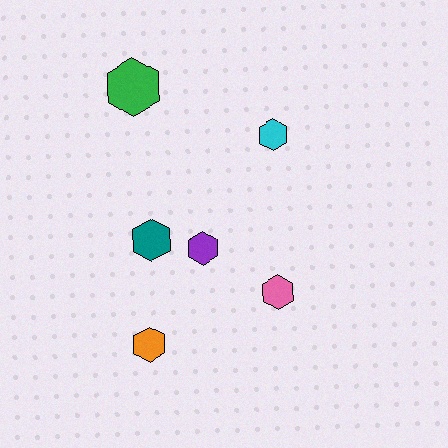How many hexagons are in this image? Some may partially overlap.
There are 6 hexagons.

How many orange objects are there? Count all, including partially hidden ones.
There is 1 orange object.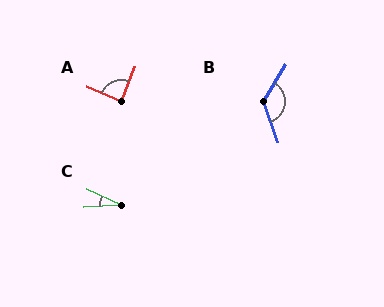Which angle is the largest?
B, at approximately 129 degrees.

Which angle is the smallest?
C, at approximately 28 degrees.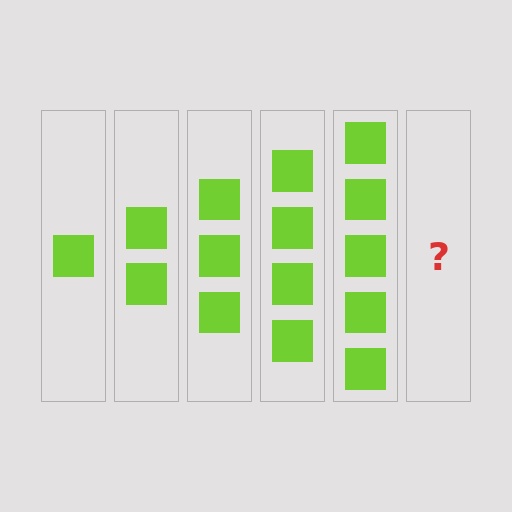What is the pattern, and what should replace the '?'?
The pattern is that each step adds one more square. The '?' should be 6 squares.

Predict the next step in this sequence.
The next step is 6 squares.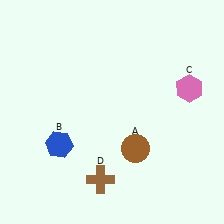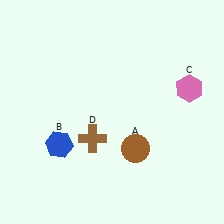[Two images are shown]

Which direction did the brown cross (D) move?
The brown cross (D) moved up.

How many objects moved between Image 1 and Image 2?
1 object moved between the two images.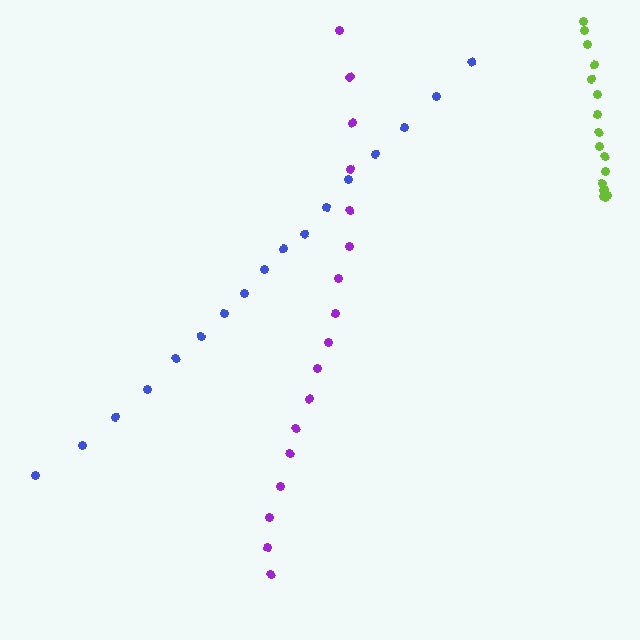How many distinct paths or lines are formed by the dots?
There are 3 distinct paths.